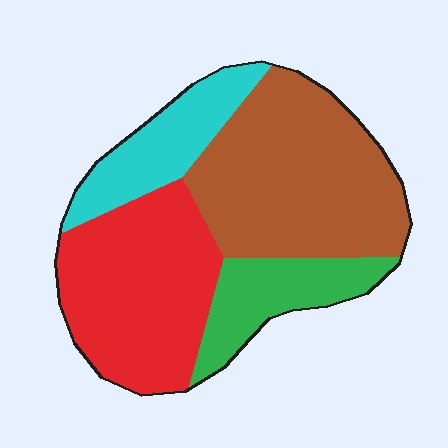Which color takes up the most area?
Brown, at roughly 40%.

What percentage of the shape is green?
Green takes up about one eighth (1/8) of the shape.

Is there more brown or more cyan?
Brown.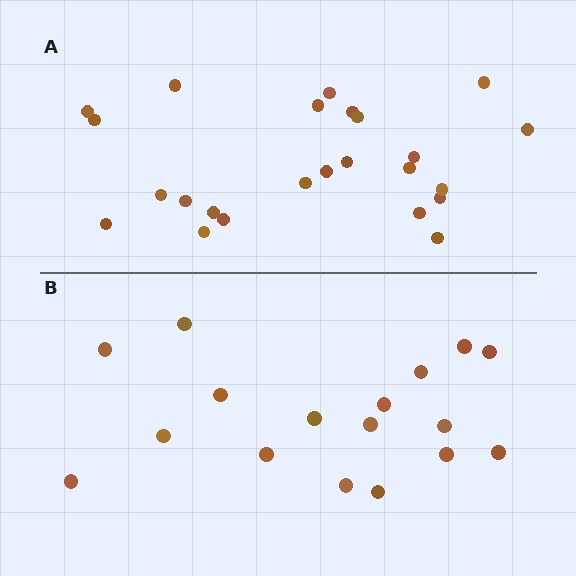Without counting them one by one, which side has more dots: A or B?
Region A (the top region) has more dots.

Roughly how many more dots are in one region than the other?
Region A has roughly 8 or so more dots than region B.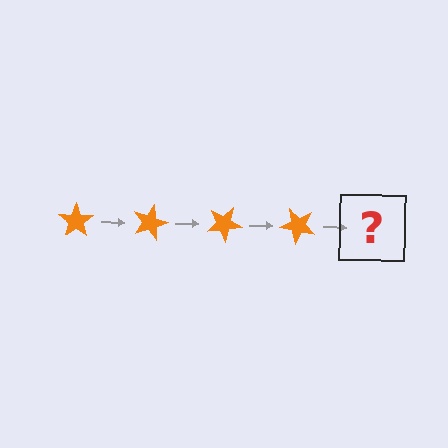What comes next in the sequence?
The next element should be an orange star rotated 60 degrees.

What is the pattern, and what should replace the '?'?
The pattern is that the star rotates 15 degrees each step. The '?' should be an orange star rotated 60 degrees.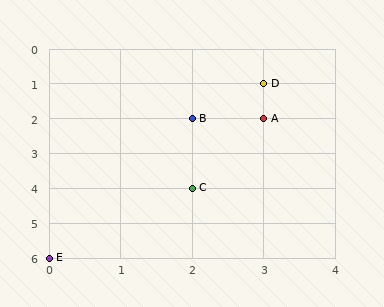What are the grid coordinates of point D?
Point D is at grid coordinates (3, 1).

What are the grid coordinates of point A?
Point A is at grid coordinates (3, 2).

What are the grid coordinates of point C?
Point C is at grid coordinates (2, 4).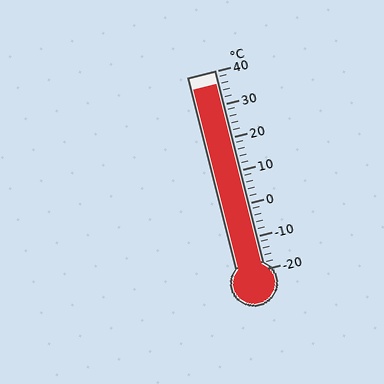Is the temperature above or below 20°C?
The temperature is above 20°C.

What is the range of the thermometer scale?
The thermometer scale ranges from -20°C to 40°C.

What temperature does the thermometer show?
The thermometer shows approximately 36°C.